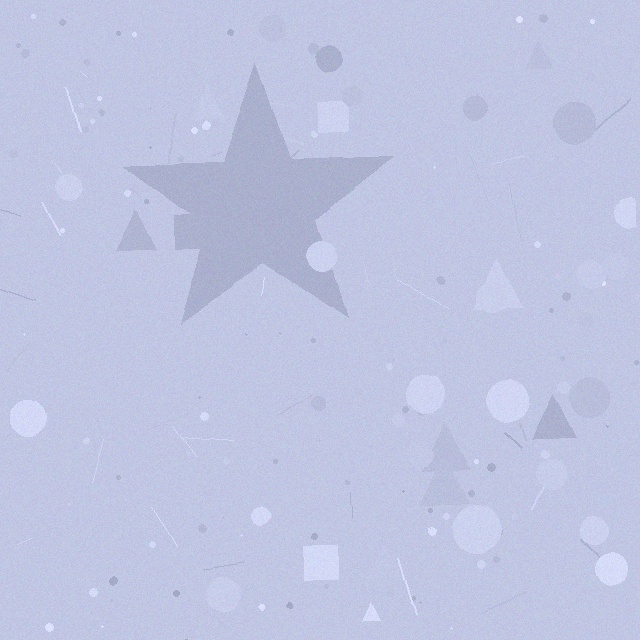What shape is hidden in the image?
A star is hidden in the image.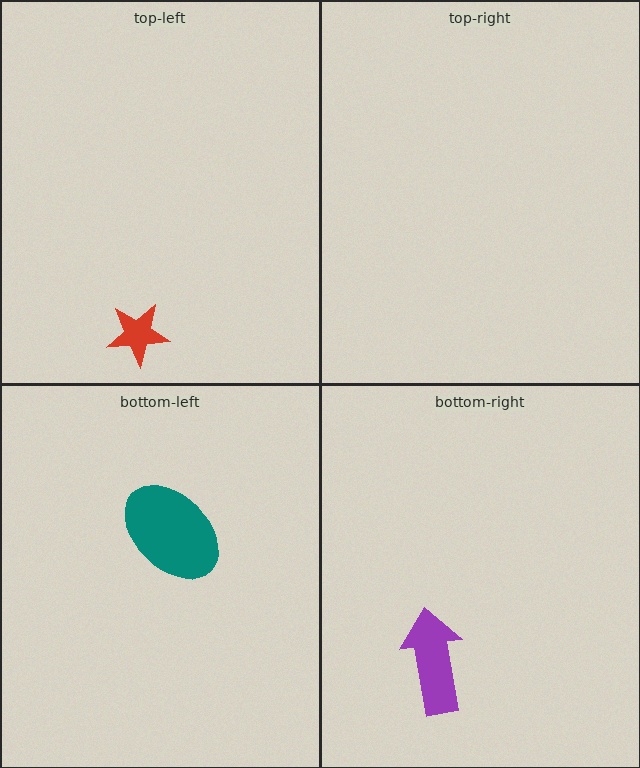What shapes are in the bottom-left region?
The teal ellipse.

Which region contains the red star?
The top-left region.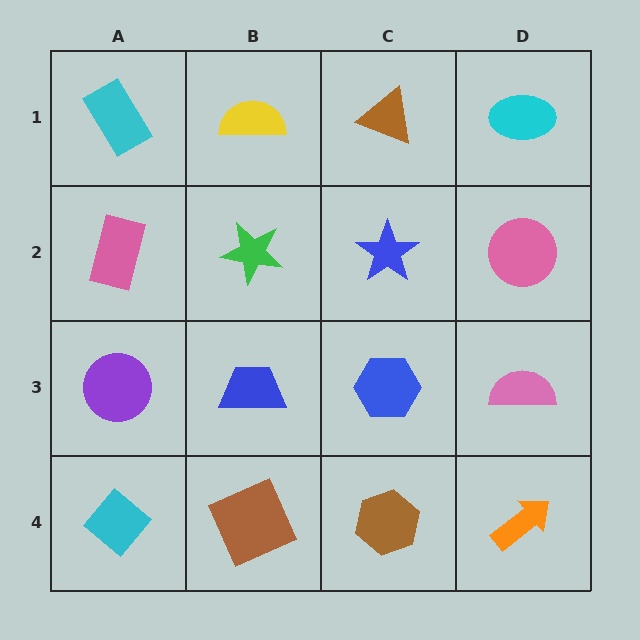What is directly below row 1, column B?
A green star.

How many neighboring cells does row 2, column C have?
4.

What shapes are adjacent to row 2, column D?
A cyan ellipse (row 1, column D), a pink semicircle (row 3, column D), a blue star (row 2, column C).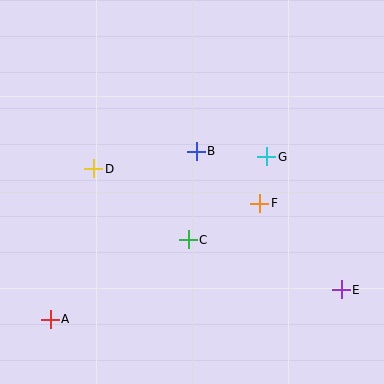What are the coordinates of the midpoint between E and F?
The midpoint between E and F is at (300, 246).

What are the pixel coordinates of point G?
Point G is at (267, 157).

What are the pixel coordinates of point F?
Point F is at (260, 203).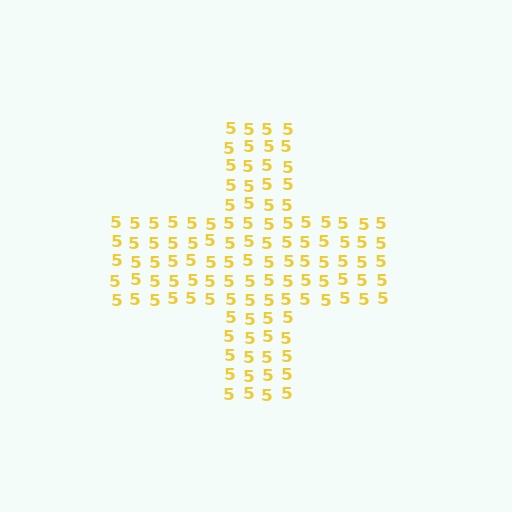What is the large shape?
The large shape is a cross.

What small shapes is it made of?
It is made of small digit 5's.